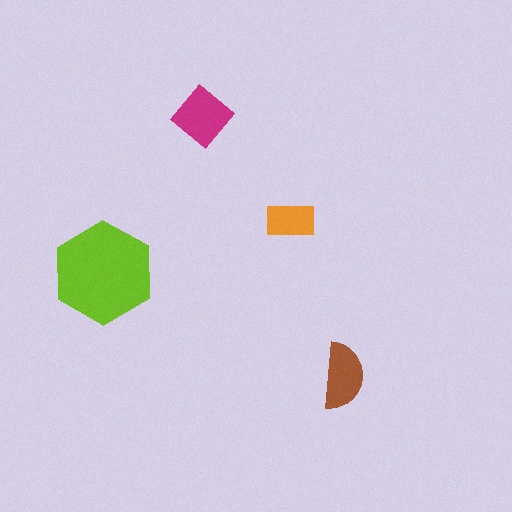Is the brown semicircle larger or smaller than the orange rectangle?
Larger.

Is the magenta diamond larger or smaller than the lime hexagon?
Smaller.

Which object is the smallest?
The orange rectangle.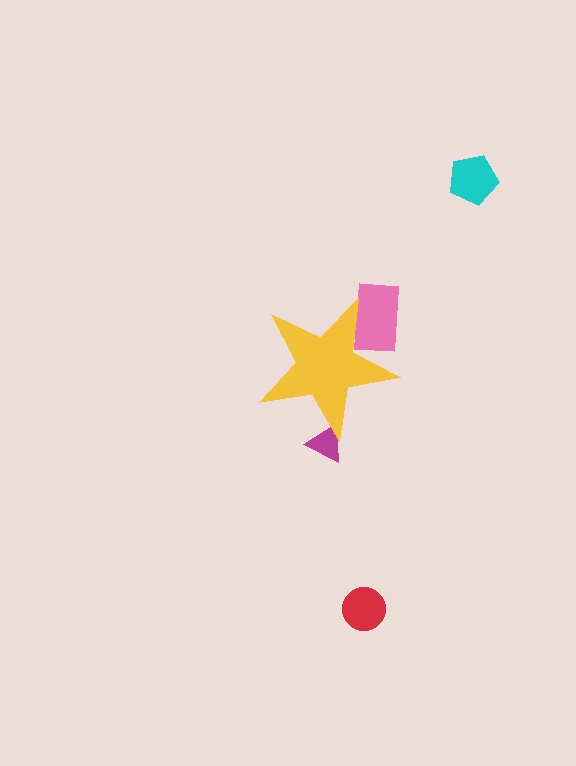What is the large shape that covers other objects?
A yellow star.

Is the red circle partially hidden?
No, the red circle is fully visible.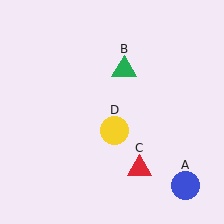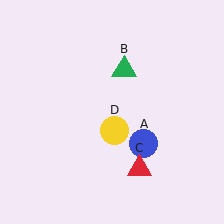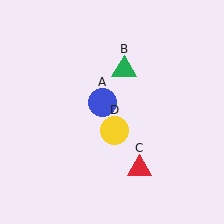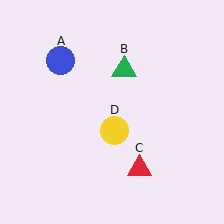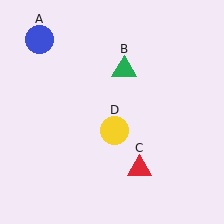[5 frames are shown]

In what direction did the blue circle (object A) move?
The blue circle (object A) moved up and to the left.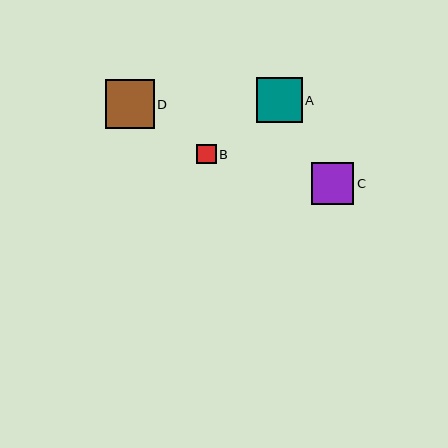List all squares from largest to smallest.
From largest to smallest: D, A, C, B.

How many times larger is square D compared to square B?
Square D is approximately 2.5 times the size of square B.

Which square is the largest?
Square D is the largest with a size of approximately 49 pixels.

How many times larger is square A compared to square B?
Square A is approximately 2.3 times the size of square B.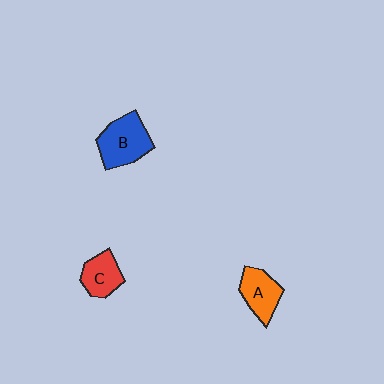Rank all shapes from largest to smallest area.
From largest to smallest: B (blue), A (orange), C (red).